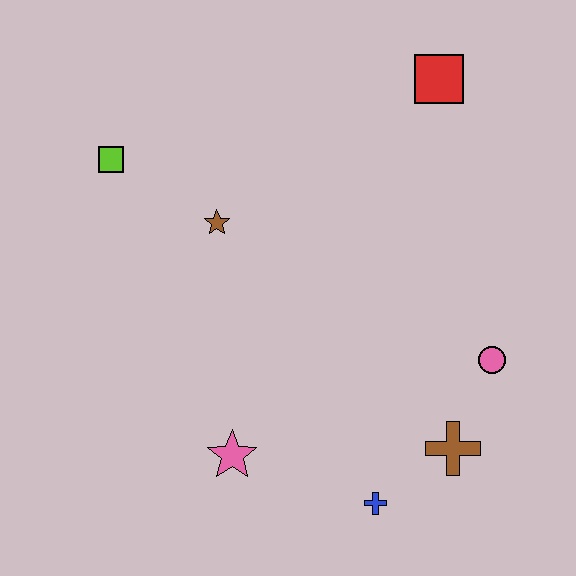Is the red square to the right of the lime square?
Yes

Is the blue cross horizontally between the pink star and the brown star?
No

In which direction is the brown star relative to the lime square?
The brown star is to the right of the lime square.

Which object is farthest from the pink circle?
The lime square is farthest from the pink circle.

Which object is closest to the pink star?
The blue cross is closest to the pink star.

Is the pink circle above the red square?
No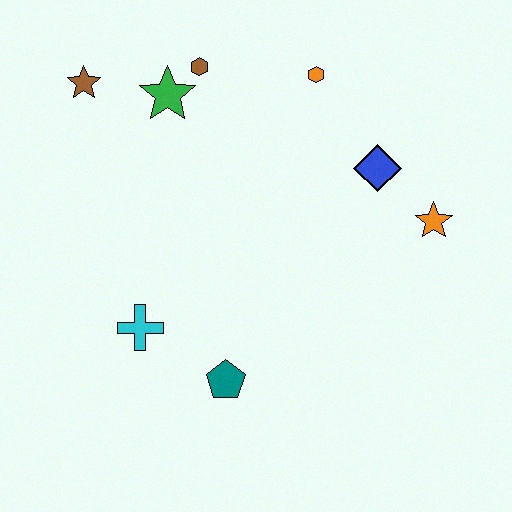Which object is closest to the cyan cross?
The teal pentagon is closest to the cyan cross.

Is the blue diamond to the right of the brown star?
Yes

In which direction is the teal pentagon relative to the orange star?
The teal pentagon is to the left of the orange star.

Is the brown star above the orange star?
Yes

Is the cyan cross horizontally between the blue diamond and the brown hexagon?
No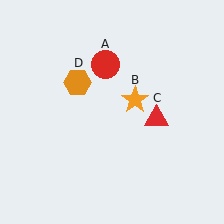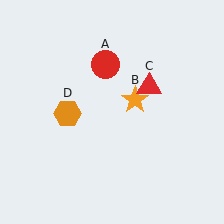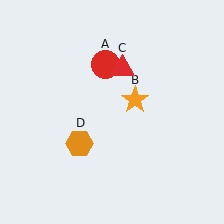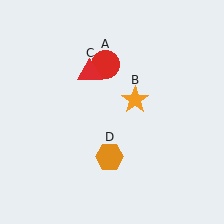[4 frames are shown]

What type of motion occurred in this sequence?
The red triangle (object C), orange hexagon (object D) rotated counterclockwise around the center of the scene.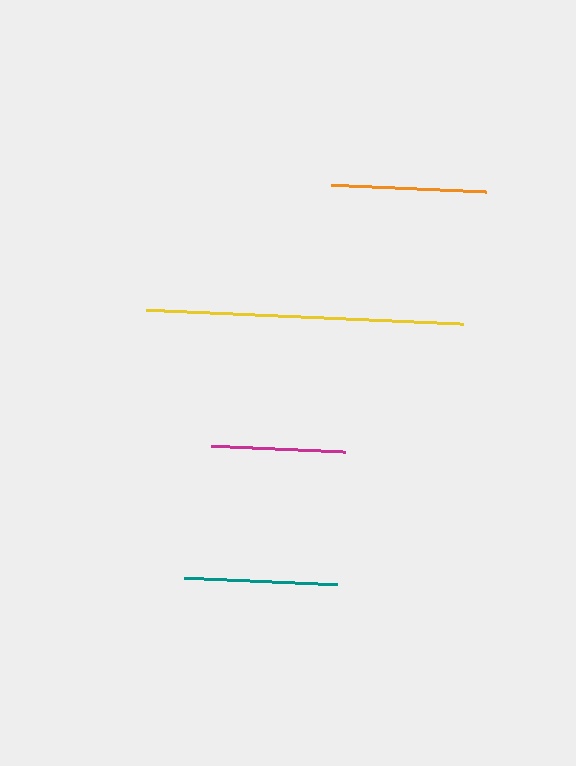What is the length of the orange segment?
The orange segment is approximately 155 pixels long.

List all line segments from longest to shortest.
From longest to shortest: yellow, orange, teal, magenta.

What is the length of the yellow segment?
The yellow segment is approximately 317 pixels long.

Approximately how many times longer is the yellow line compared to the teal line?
The yellow line is approximately 2.1 times the length of the teal line.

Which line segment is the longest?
The yellow line is the longest at approximately 317 pixels.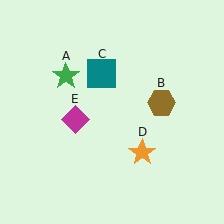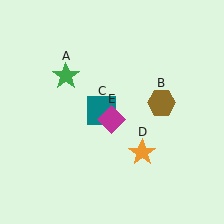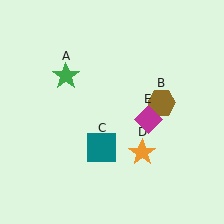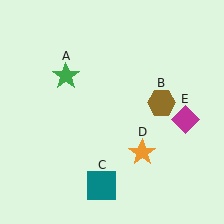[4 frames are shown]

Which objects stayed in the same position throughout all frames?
Green star (object A) and brown hexagon (object B) and orange star (object D) remained stationary.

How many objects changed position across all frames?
2 objects changed position: teal square (object C), magenta diamond (object E).